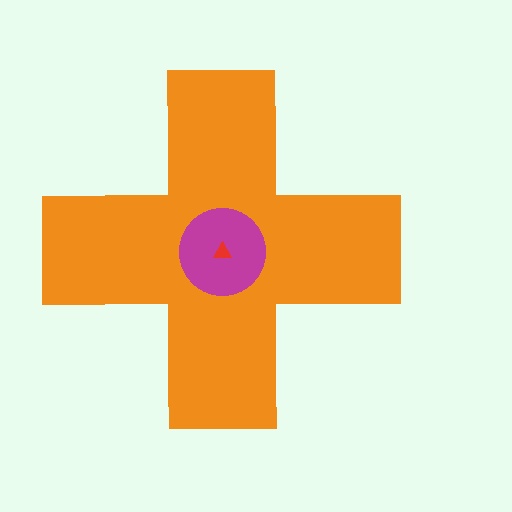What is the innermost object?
The red triangle.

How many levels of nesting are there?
3.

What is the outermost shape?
The orange cross.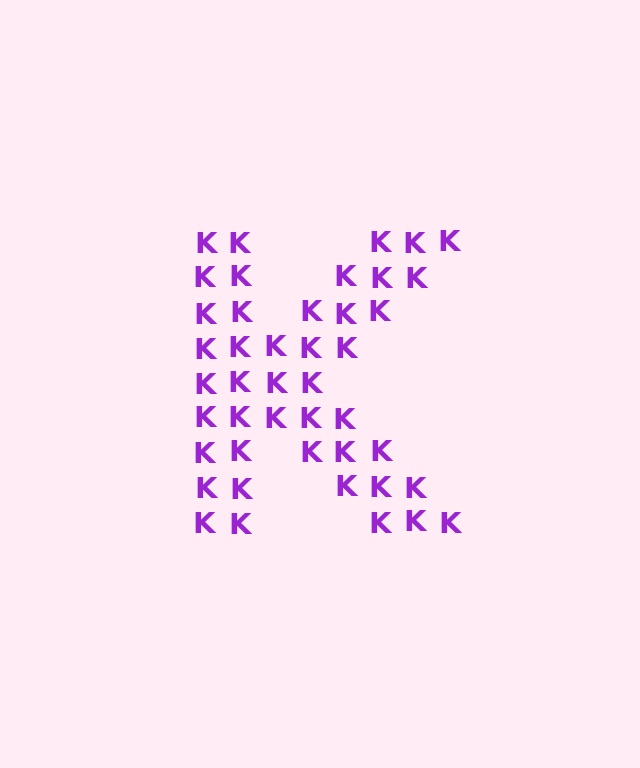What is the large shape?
The large shape is the letter K.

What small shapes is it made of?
It is made of small letter K's.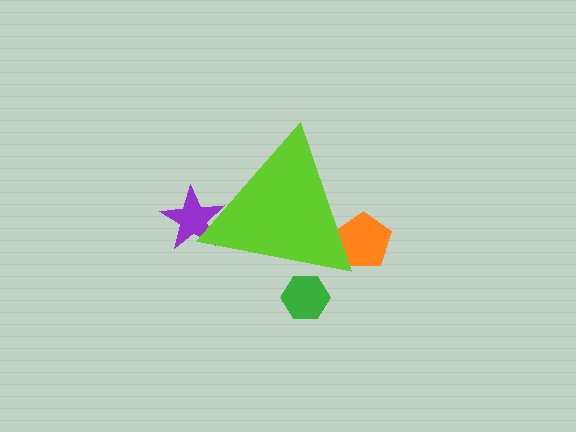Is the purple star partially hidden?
Yes, the purple star is partially hidden behind the lime triangle.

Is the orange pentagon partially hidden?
Yes, the orange pentagon is partially hidden behind the lime triangle.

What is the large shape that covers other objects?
A lime triangle.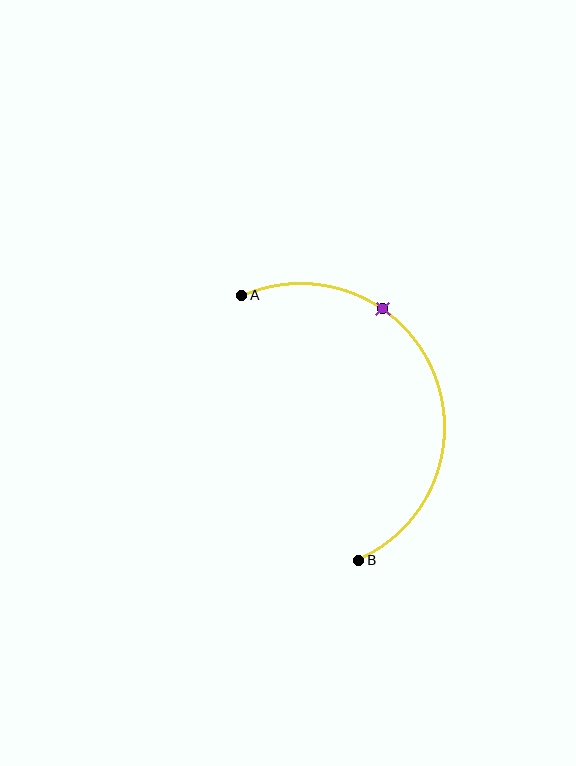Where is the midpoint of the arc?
The arc midpoint is the point on the curve farthest from the straight line joining A and B. It sits to the right of that line.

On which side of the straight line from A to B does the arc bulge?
The arc bulges to the right of the straight line connecting A and B.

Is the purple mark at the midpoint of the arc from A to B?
No. The purple mark lies on the arc but is closer to endpoint A. The arc midpoint would be at the point on the curve equidistant along the arc from both A and B.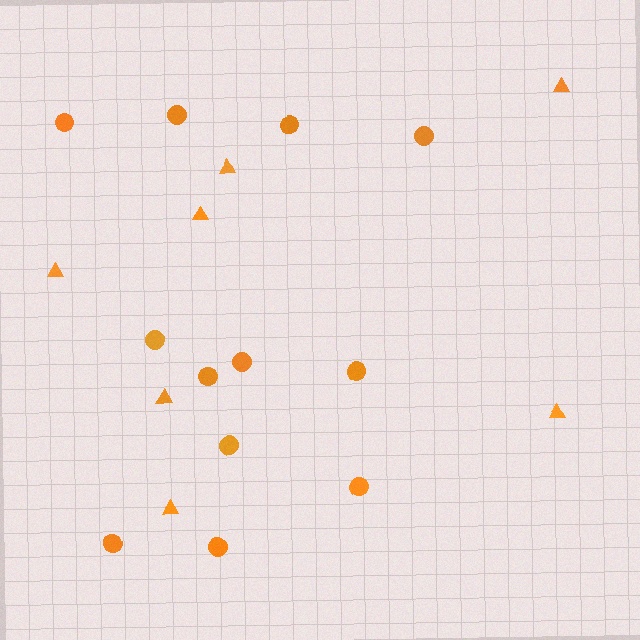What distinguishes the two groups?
There are 2 groups: one group of circles (12) and one group of triangles (7).